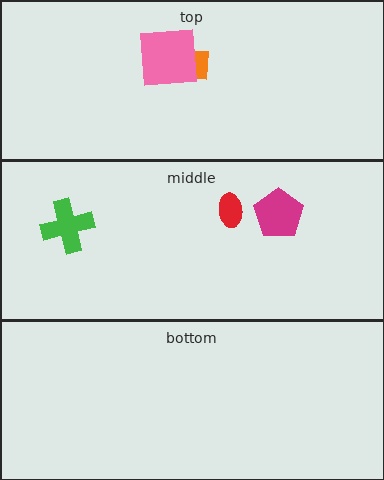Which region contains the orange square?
The top region.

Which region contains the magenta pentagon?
The middle region.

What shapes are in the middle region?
The magenta pentagon, the green cross, the red ellipse.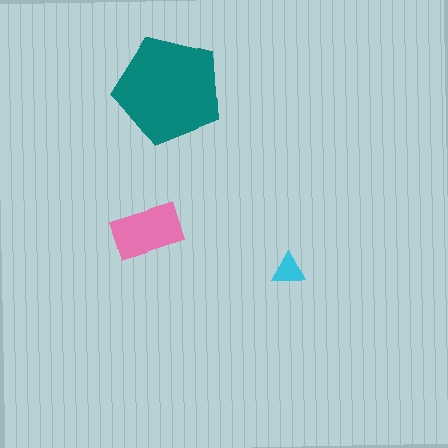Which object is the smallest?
The cyan triangle.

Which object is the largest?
The teal pentagon.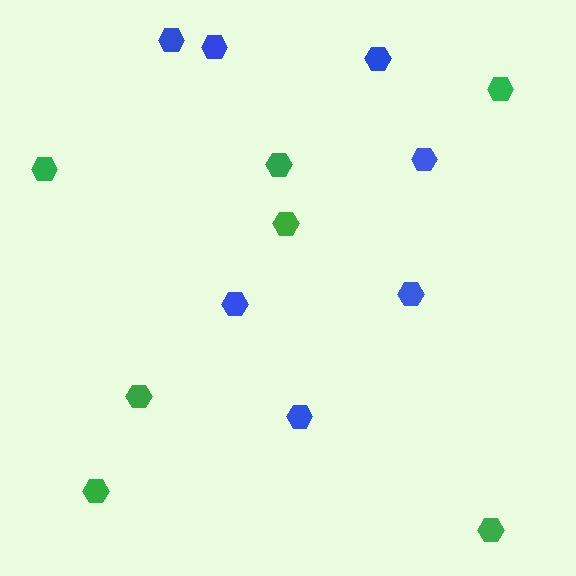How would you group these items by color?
There are 2 groups: one group of green hexagons (7) and one group of blue hexagons (7).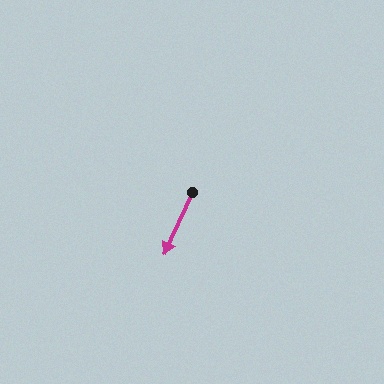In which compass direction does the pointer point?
Southwest.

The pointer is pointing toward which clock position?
Roughly 7 o'clock.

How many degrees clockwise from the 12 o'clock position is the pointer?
Approximately 204 degrees.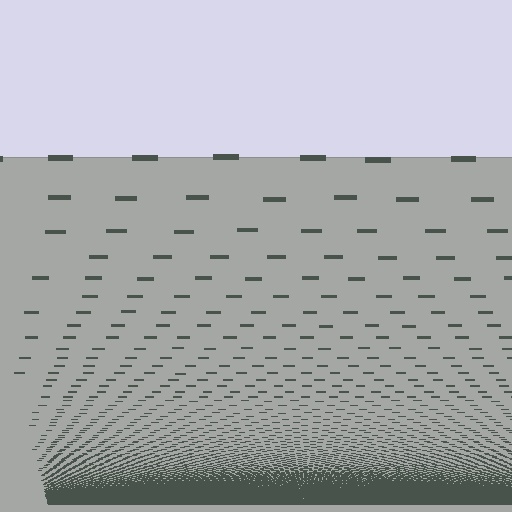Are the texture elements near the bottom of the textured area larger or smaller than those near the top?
Smaller. The gradient is inverted — elements near the bottom are smaller and denser.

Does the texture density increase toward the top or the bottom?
Density increases toward the bottom.